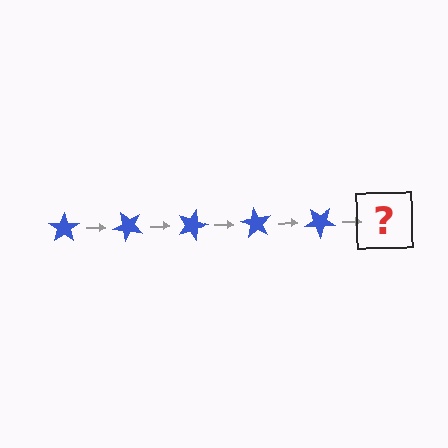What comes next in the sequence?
The next element should be a blue star rotated 225 degrees.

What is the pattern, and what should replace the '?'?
The pattern is that the star rotates 45 degrees each step. The '?' should be a blue star rotated 225 degrees.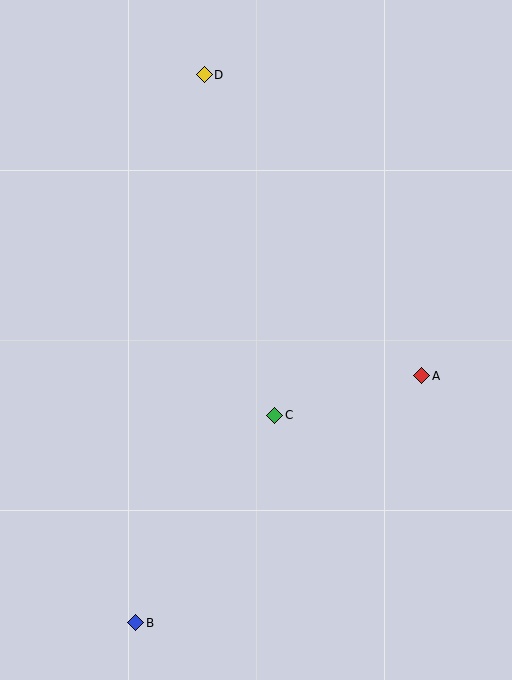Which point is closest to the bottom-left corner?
Point B is closest to the bottom-left corner.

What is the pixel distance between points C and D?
The distance between C and D is 348 pixels.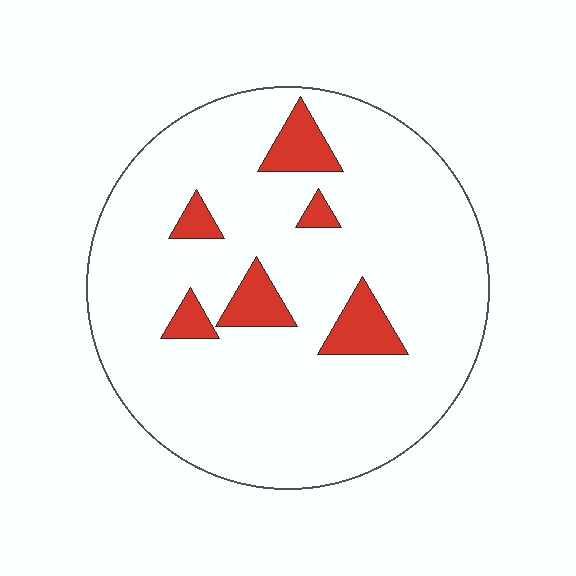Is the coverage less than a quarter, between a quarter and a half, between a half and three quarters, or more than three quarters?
Less than a quarter.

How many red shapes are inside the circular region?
6.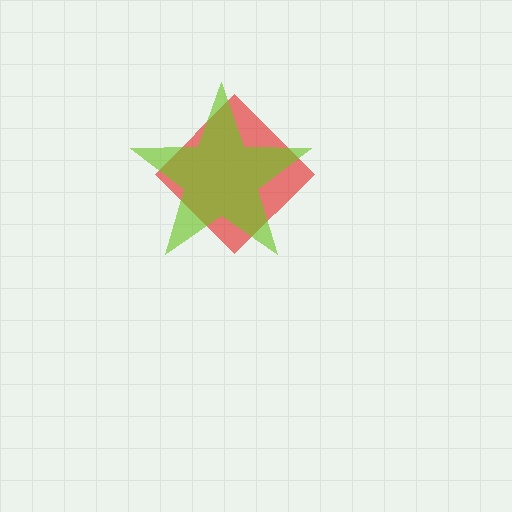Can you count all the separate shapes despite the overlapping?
Yes, there are 2 separate shapes.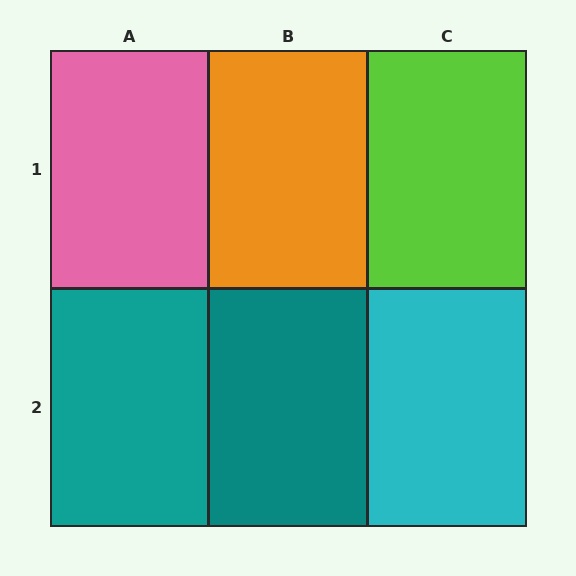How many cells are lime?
1 cell is lime.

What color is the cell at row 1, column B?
Orange.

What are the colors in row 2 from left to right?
Teal, teal, cyan.